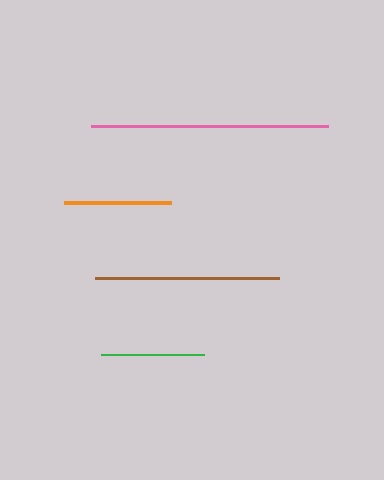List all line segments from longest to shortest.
From longest to shortest: pink, brown, orange, green.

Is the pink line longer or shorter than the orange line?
The pink line is longer than the orange line.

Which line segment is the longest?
The pink line is the longest at approximately 237 pixels.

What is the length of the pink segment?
The pink segment is approximately 237 pixels long.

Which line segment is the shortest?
The green line is the shortest at approximately 103 pixels.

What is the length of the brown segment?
The brown segment is approximately 184 pixels long.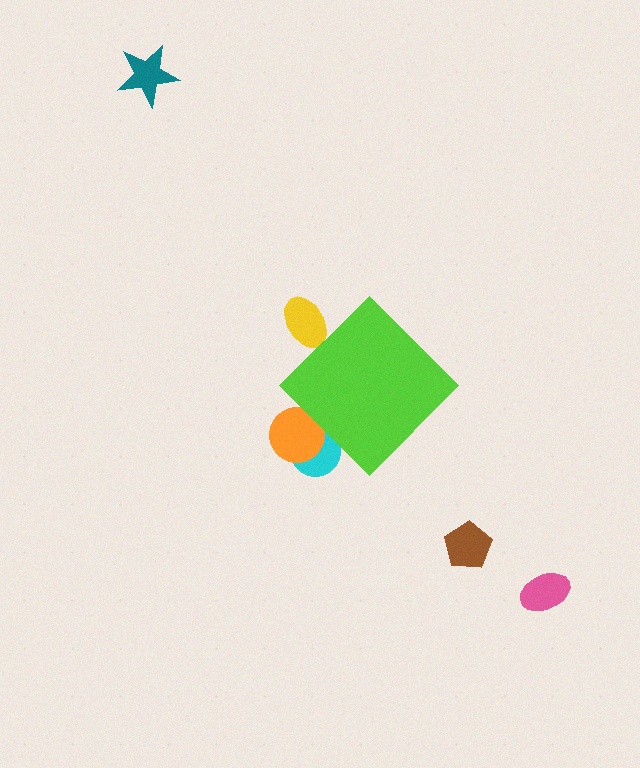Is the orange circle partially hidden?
Yes, the orange circle is partially hidden behind the lime diamond.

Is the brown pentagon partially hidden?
No, the brown pentagon is fully visible.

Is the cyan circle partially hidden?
Yes, the cyan circle is partially hidden behind the lime diamond.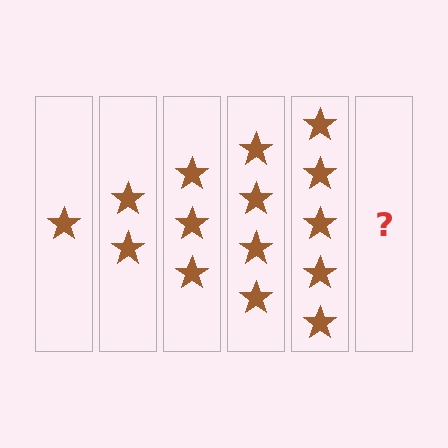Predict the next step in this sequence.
The next step is 6 stars.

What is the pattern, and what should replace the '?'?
The pattern is that each step adds one more star. The '?' should be 6 stars.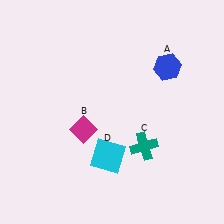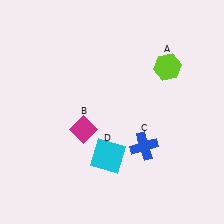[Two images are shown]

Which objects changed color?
A changed from blue to lime. C changed from teal to blue.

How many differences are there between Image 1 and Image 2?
There are 2 differences between the two images.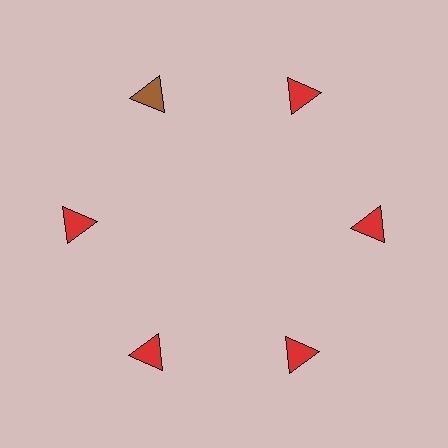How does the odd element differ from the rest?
It has a different color: brown instead of red.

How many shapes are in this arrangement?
There are 6 shapes arranged in a ring pattern.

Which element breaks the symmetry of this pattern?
The brown triangle at roughly the 11 o'clock position breaks the symmetry. All other shapes are red triangles.